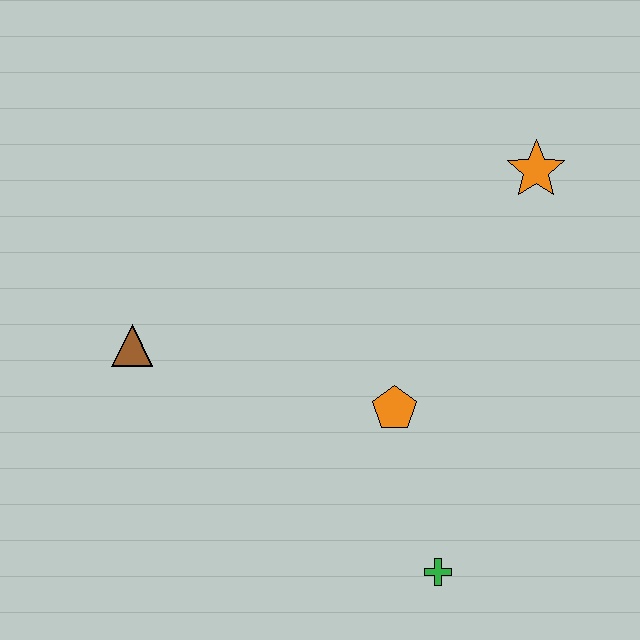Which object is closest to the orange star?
The orange pentagon is closest to the orange star.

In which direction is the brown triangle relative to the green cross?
The brown triangle is to the left of the green cross.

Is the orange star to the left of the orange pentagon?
No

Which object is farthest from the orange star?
The brown triangle is farthest from the orange star.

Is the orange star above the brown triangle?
Yes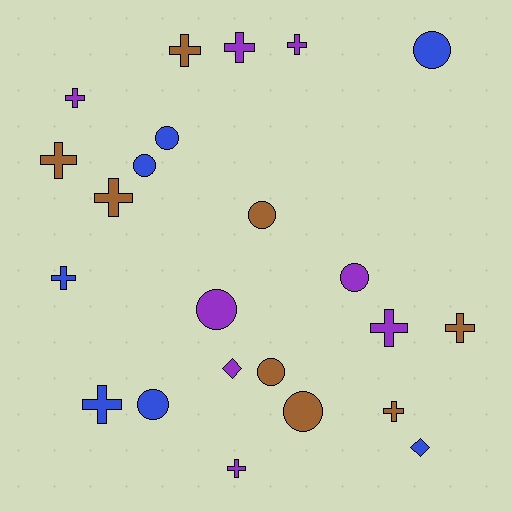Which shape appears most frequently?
Cross, with 12 objects.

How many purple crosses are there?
There are 5 purple crosses.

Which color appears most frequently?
Brown, with 8 objects.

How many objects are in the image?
There are 23 objects.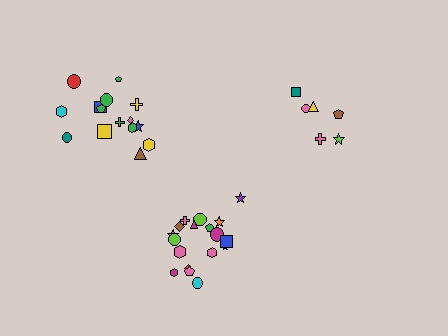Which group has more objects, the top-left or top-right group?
The top-left group.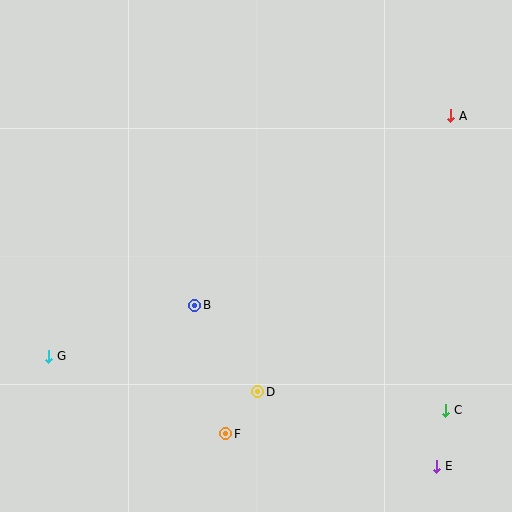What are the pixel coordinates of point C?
Point C is at (446, 410).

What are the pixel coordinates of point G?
Point G is at (49, 356).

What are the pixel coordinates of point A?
Point A is at (451, 116).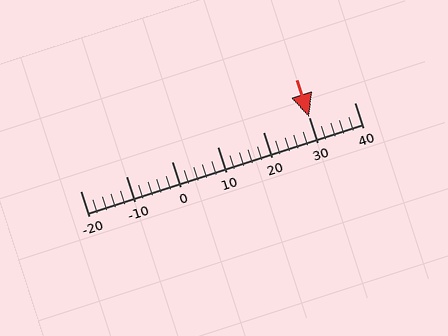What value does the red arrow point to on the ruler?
The red arrow points to approximately 30.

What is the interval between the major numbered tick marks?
The major tick marks are spaced 10 units apart.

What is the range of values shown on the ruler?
The ruler shows values from -20 to 40.